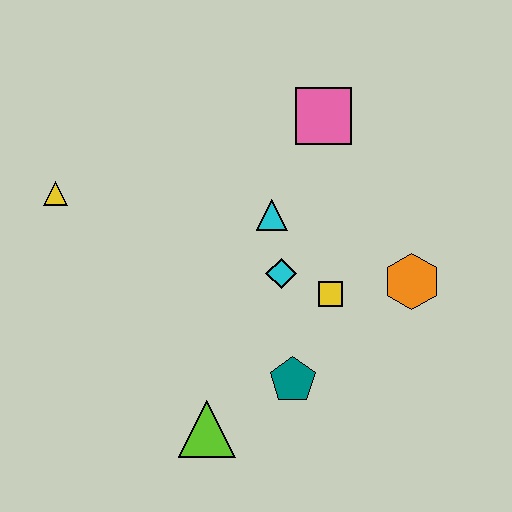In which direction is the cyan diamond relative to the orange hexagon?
The cyan diamond is to the left of the orange hexagon.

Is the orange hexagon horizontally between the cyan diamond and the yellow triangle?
No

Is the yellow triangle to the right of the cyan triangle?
No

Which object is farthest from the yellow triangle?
The orange hexagon is farthest from the yellow triangle.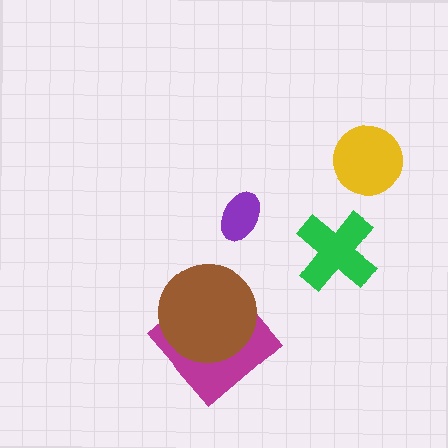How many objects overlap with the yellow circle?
0 objects overlap with the yellow circle.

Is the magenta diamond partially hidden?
Yes, it is partially covered by another shape.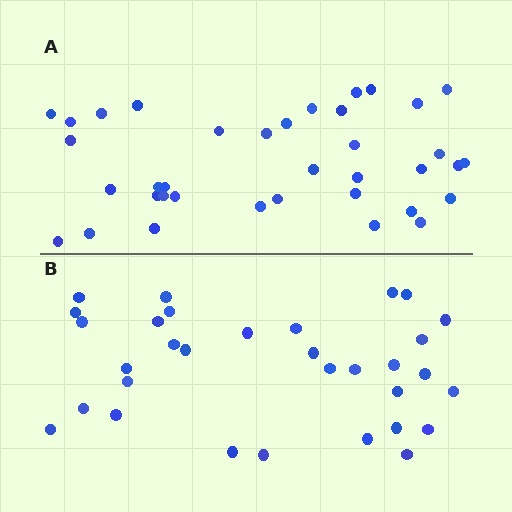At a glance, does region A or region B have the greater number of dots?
Region A (the top region) has more dots.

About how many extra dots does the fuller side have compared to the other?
Region A has about 5 more dots than region B.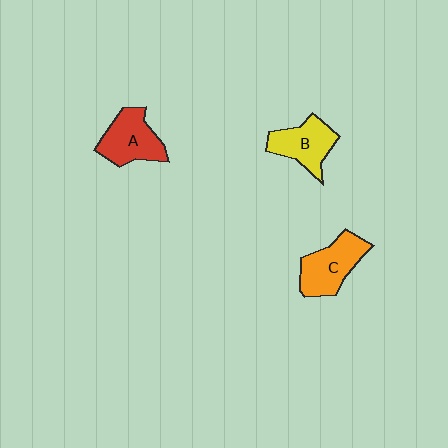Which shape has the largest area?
Shape C (orange).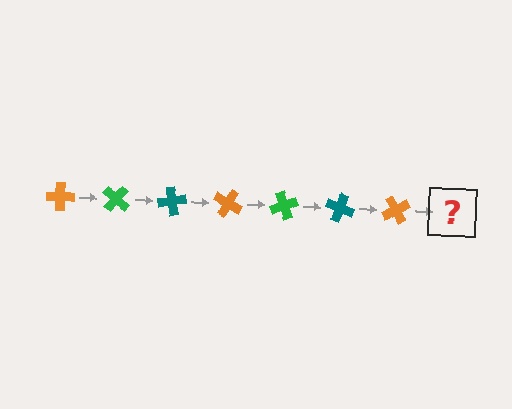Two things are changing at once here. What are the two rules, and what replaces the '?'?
The two rules are that it rotates 40 degrees each step and the color cycles through orange, green, and teal. The '?' should be a green cross, rotated 280 degrees from the start.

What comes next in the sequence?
The next element should be a green cross, rotated 280 degrees from the start.